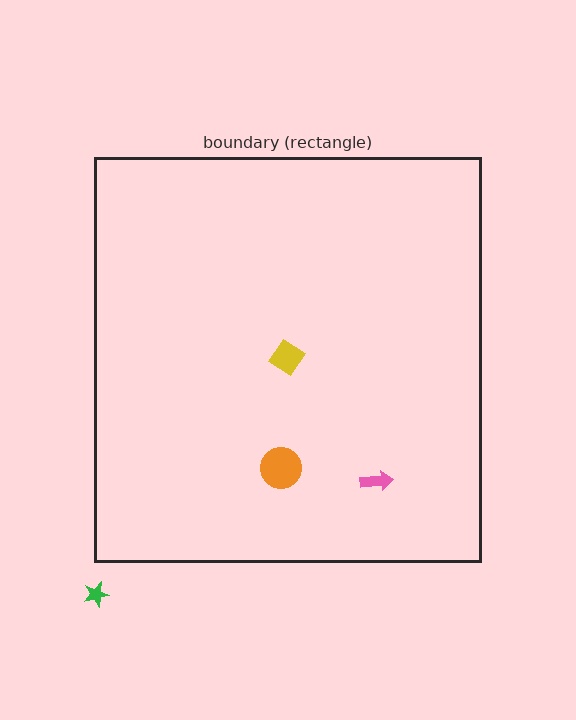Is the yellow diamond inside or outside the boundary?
Inside.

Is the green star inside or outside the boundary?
Outside.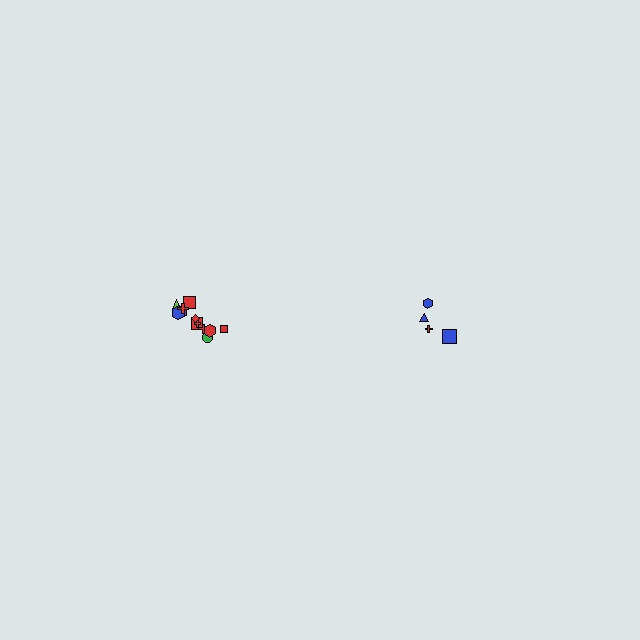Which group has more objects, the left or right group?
The left group.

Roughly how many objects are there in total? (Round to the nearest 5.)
Roughly 15 objects in total.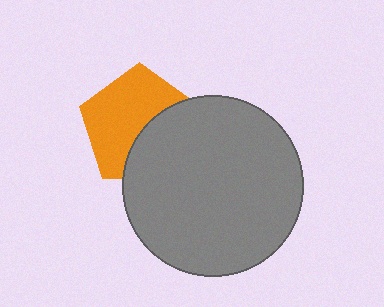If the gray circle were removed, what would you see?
You would see the complete orange pentagon.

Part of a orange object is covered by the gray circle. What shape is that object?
It is a pentagon.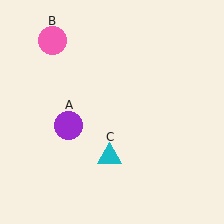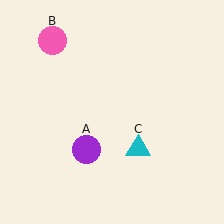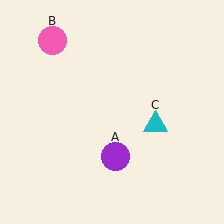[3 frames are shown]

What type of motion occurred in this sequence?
The purple circle (object A), cyan triangle (object C) rotated counterclockwise around the center of the scene.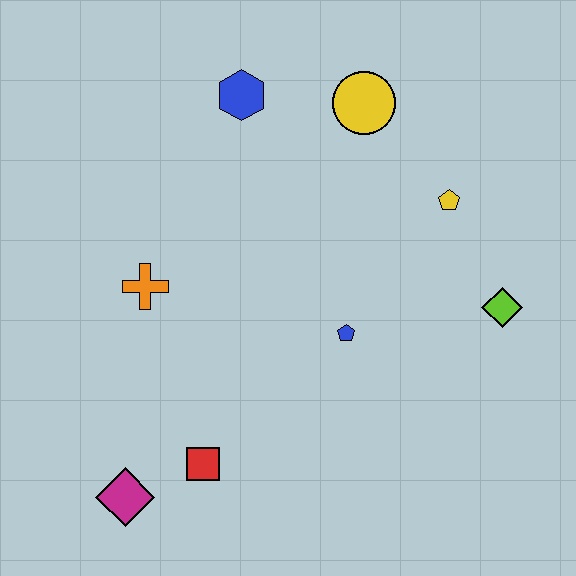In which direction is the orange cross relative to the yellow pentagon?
The orange cross is to the left of the yellow pentagon.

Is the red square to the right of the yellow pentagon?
No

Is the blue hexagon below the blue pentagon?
No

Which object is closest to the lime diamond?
The yellow pentagon is closest to the lime diamond.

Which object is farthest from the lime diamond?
The magenta diamond is farthest from the lime diamond.